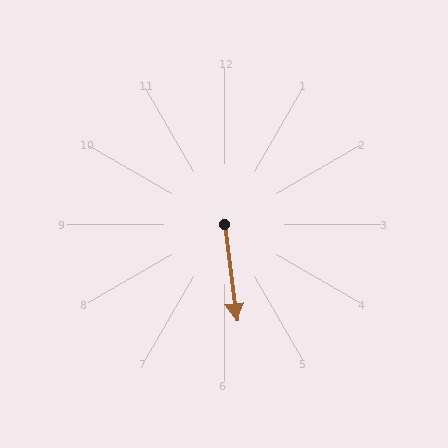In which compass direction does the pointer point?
South.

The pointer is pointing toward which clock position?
Roughly 6 o'clock.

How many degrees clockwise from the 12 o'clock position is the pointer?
Approximately 173 degrees.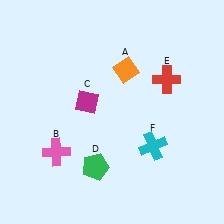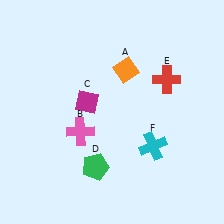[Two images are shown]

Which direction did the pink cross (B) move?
The pink cross (B) moved right.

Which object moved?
The pink cross (B) moved right.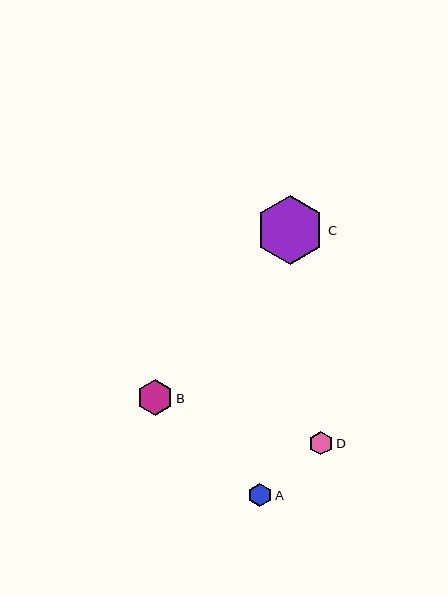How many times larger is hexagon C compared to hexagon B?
Hexagon C is approximately 2.0 times the size of hexagon B.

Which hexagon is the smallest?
Hexagon A is the smallest with a size of approximately 24 pixels.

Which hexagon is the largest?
Hexagon C is the largest with a size of approximately 69 pixels.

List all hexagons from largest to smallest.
From largest to smallest: C, B, D, A.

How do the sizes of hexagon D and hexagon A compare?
Hexagon D and hexagon A are approximately the same size.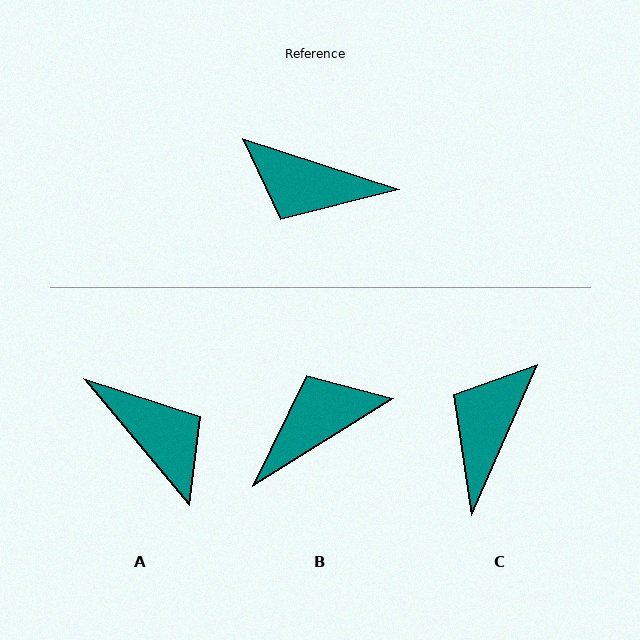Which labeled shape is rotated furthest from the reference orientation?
A, about 148 degrees away.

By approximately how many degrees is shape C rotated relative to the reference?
Approximately 96 degrees clockwise.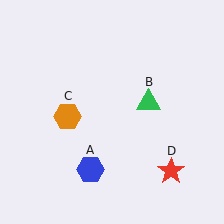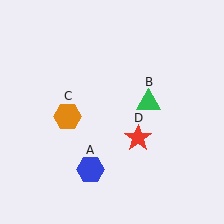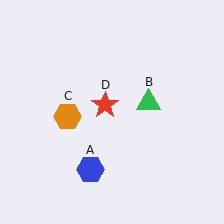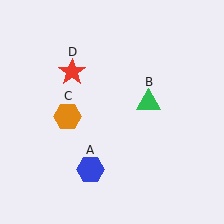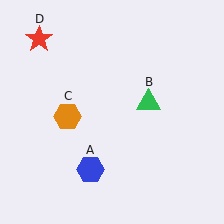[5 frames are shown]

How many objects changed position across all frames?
1 object changed position: red star (object D).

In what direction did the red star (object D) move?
The red star (object D) moved up and to the left.